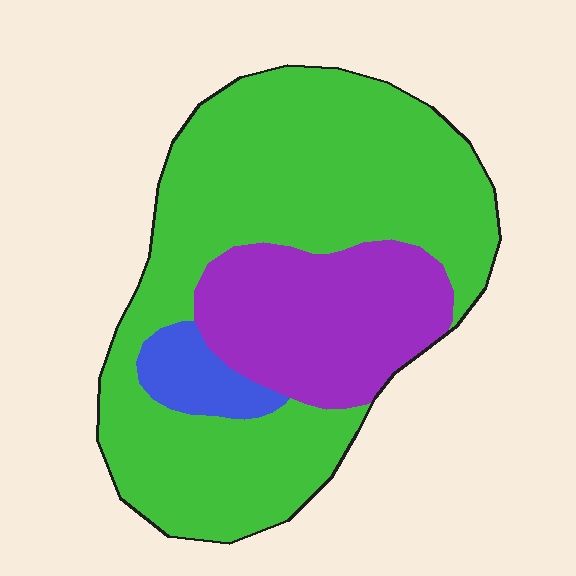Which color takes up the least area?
Blue, at roughly 5%.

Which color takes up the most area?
Green, at roughly 70%.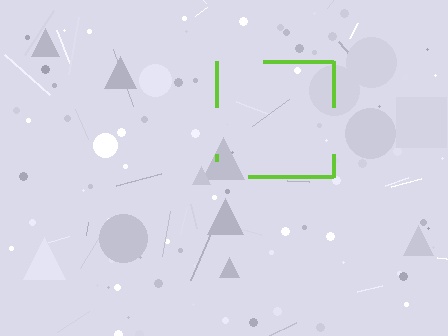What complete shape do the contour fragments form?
The contour fragments form a square.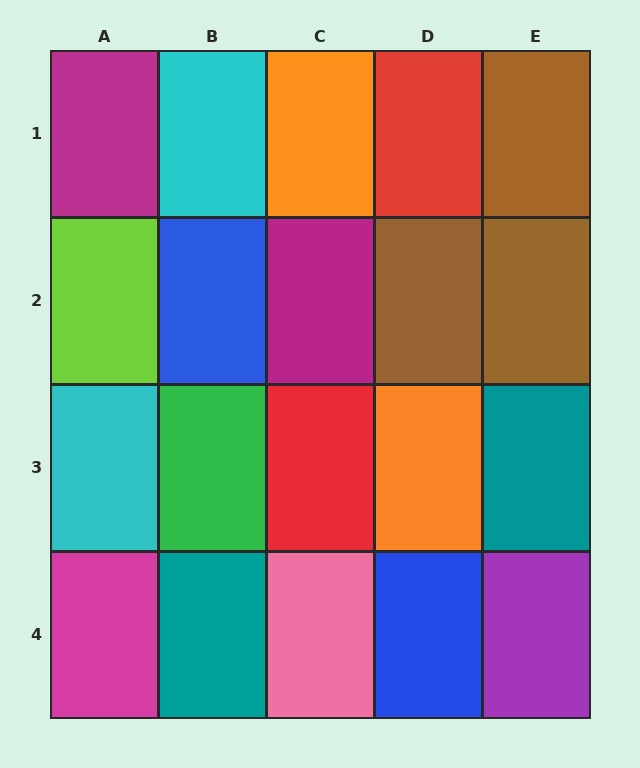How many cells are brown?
3 cells are brown.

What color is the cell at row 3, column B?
Green.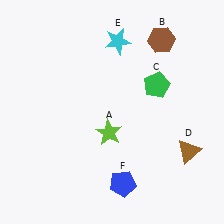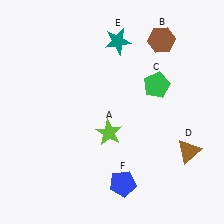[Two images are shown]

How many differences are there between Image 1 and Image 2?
There is 1 difference between the two images.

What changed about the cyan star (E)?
In Image 1, E is cyan. In Image 2, it changed to teal.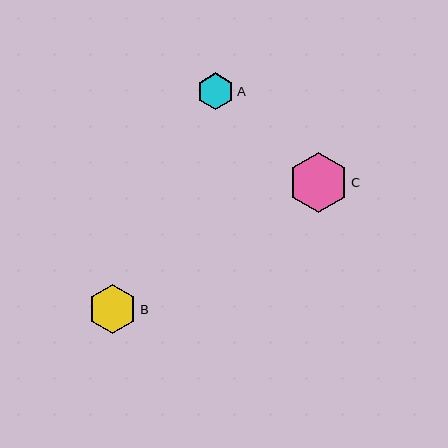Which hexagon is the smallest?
Hexagon A is the smallest with a size of approximately 37 pixels.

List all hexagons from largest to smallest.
From largest to smallest: C, B, A.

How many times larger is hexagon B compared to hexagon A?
Hexagon B is approximately 1.3 times the size of hexagon A.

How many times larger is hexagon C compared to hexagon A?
Hexagon C is approximately 1.6 times the size of hexagon A.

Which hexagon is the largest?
Hexagon C is the largest with a size of approximately 60 pixels.